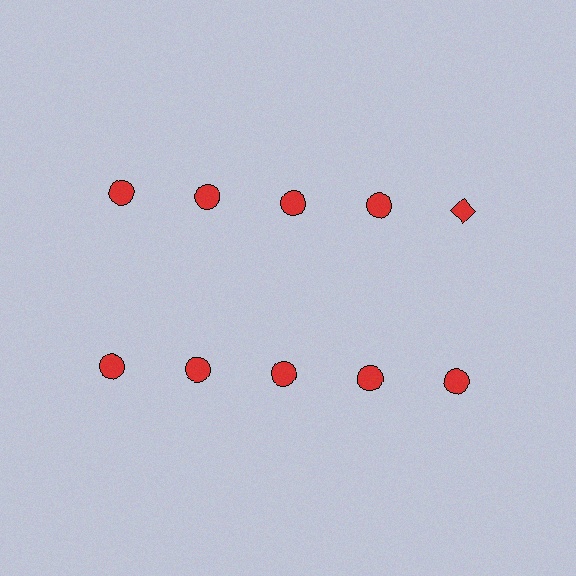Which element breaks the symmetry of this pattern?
The red diamond in the top row, rightmost column breaks the symmetry. All other shapes are red circles.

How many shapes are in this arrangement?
There are 10 shapes arranged in a grid pattern.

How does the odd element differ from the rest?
It has a different shape: diamond instead of circle.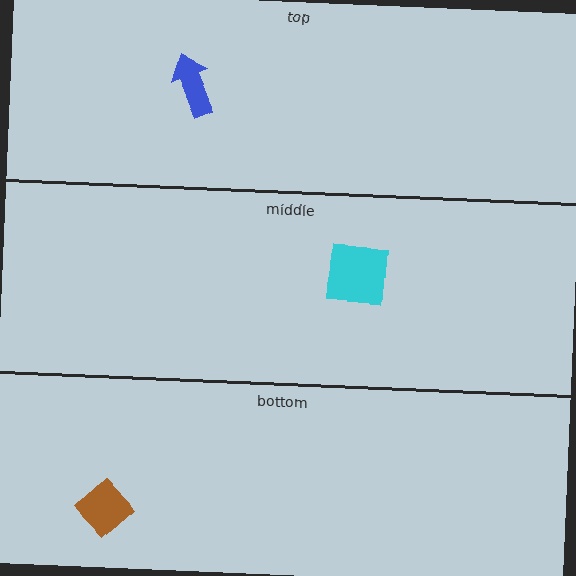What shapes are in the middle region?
The cyan square.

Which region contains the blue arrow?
The top region.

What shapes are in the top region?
The blue arrow.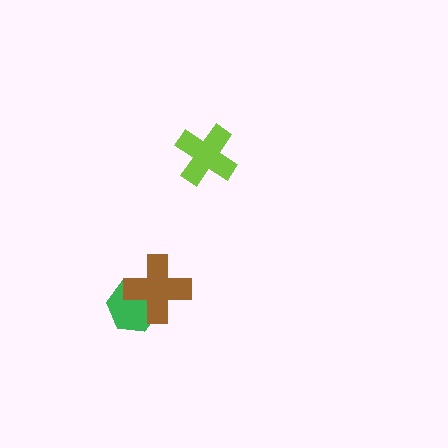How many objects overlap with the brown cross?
1 object overlaps with the brown cross.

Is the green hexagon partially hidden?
Yes, it is partially covered by another shape.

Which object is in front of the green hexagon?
The brown cross is in front of the green hexagon.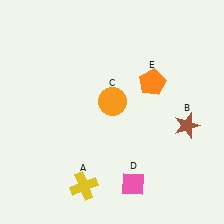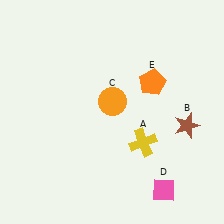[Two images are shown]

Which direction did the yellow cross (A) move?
The yellow cross (A) moved right.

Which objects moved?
The objects that moved are: the yellow cross (A), the pink diamond (D).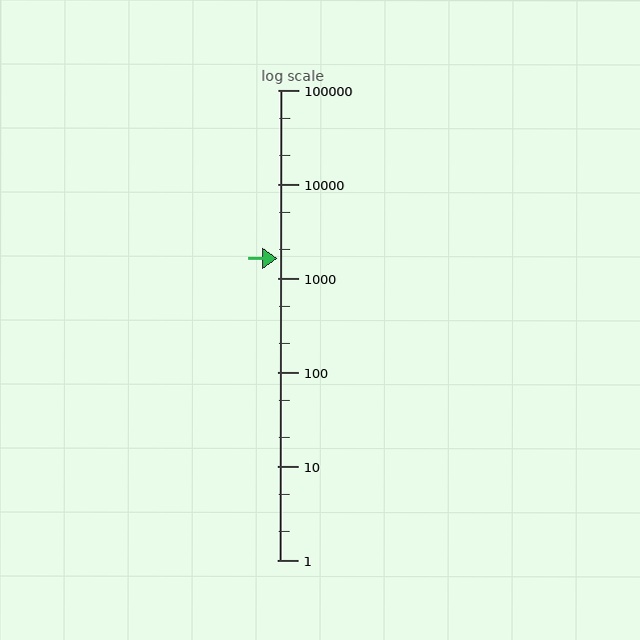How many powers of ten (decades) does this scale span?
The scale spans 5 decades, from 1 to 100000.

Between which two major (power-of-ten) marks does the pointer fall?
The pointer is between 1000 and 10000.